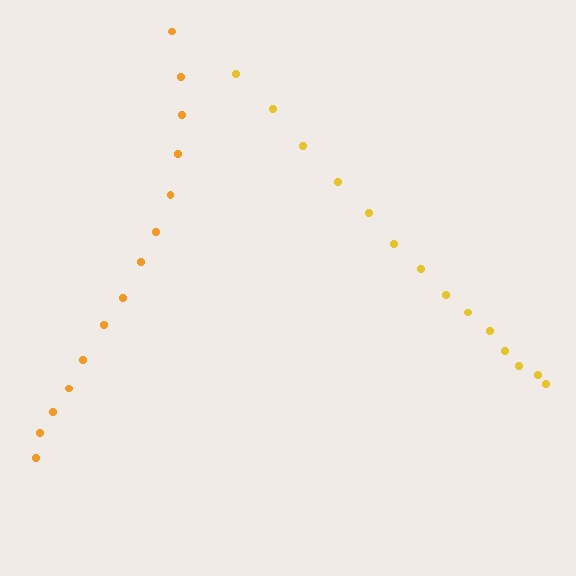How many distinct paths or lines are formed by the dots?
There are 2 distinct paths.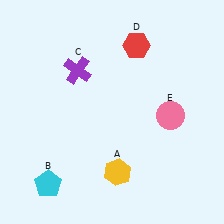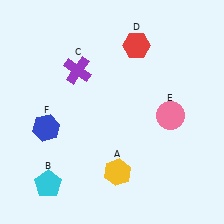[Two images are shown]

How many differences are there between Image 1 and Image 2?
There is 1 difference between the two images.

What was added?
A blue hexagon (F) was added in Image 2.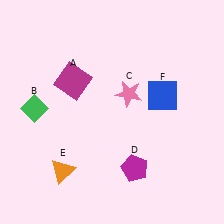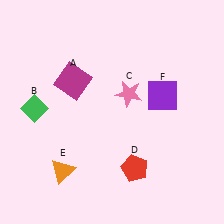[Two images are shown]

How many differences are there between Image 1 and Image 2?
There are 2 differences between the two images.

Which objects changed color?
D changed from magenta to red. F changed from blue to purple.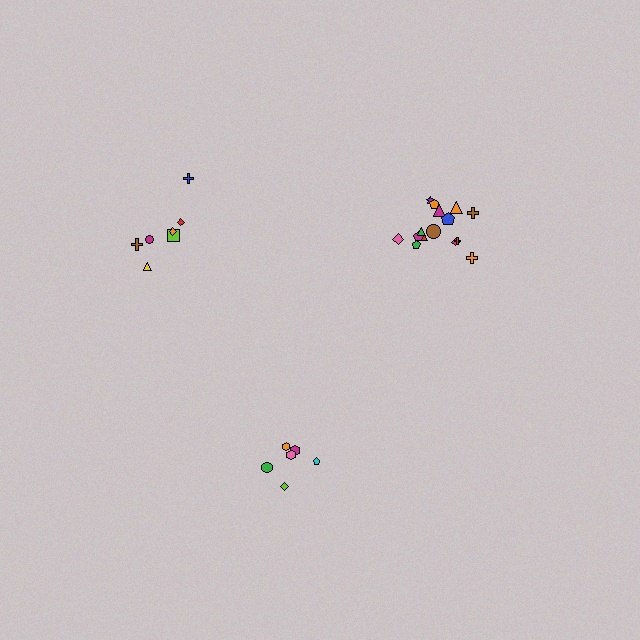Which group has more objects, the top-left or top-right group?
The top-right group.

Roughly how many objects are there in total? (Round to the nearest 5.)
Roughly 30 objects in total.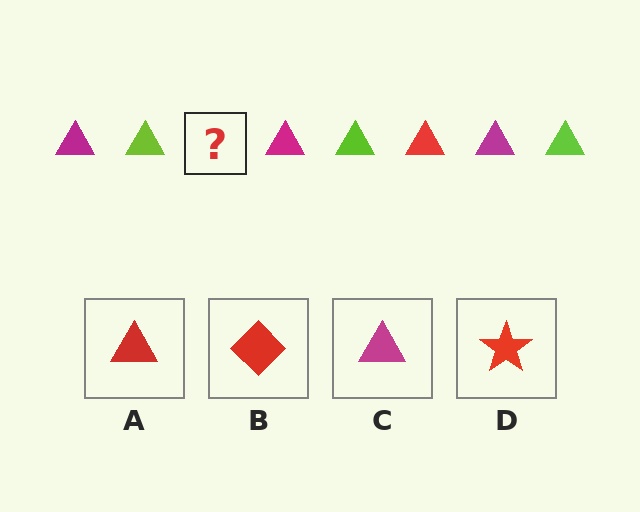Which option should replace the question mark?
Option A.